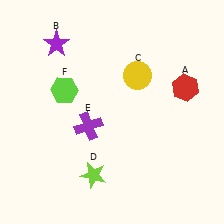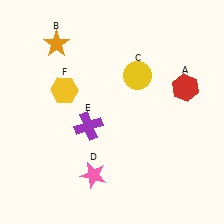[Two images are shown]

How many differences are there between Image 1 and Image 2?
There are 3 differences between the two images.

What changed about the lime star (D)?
In Image 1, D is lime. In Image 2, it changed to pink.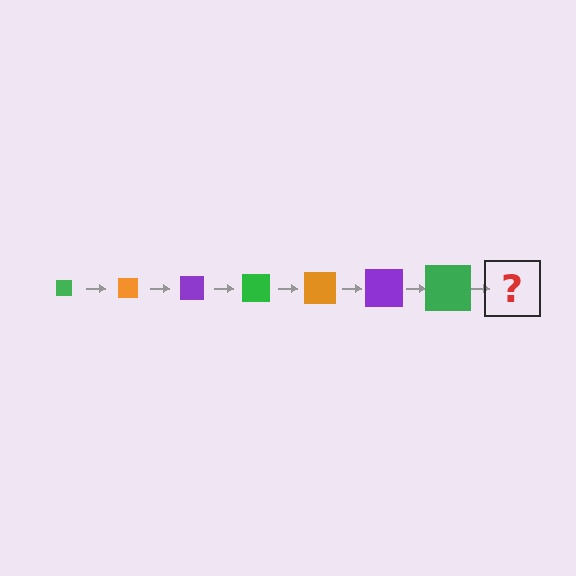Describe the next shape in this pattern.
It should be an orange square, larger than the previous one.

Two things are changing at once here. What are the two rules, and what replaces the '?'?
The two rules are that the square grows larger each step and the color cycles through green, orange, and purple. The '?' should be an orange square, larger than the previous one.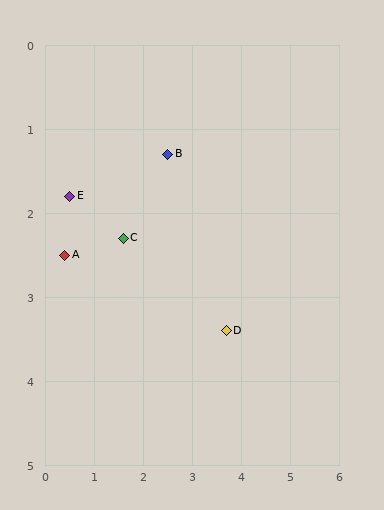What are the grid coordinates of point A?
Point A is at approximately (0.4, 2.5).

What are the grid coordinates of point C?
Point C is at approximately (1.6, 2.3).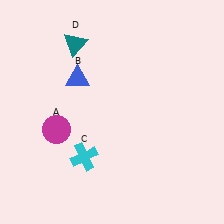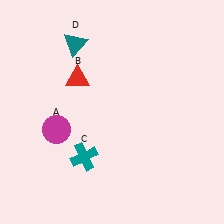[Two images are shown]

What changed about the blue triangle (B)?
In Image 1, B is blue. In Image 2, it changed to red.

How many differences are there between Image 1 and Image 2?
There are 2 differences between the two images.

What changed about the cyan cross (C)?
In Image 1, C is cyan. In Image 2, it changed to teal.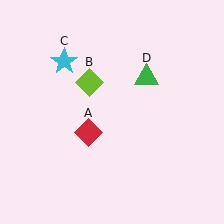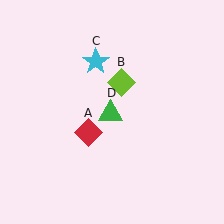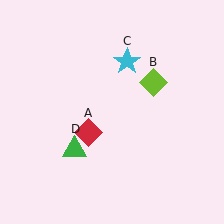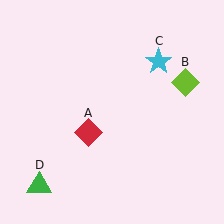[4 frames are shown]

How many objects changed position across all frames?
3 objects changed position: lime diamond (object B), cyan star (object C), green triangle (object D).